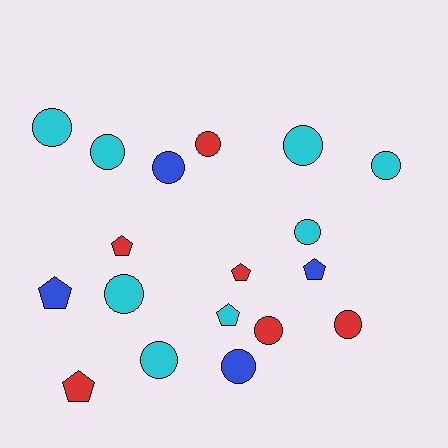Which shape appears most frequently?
Circle, with 12 objects.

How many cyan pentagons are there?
There is 1 cyan pentagon.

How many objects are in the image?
There are 18 objects.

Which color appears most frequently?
Cyan, with 8 objects.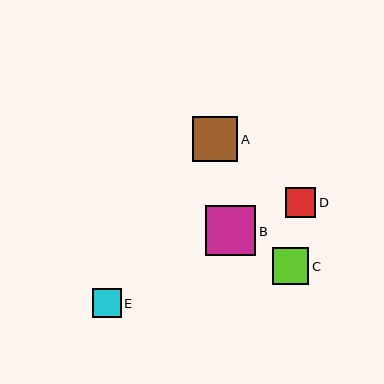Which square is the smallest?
Square E is the smallest with a size of approximately 29 pixels.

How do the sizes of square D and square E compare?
Square D and square E are approximately the same size.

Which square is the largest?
Square B is the largest with a size of approximately 50 pixels.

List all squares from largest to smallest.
From largest to smallest: B, A, C, D, E.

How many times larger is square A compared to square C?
Square A is approximately 1.2 times the size of square C.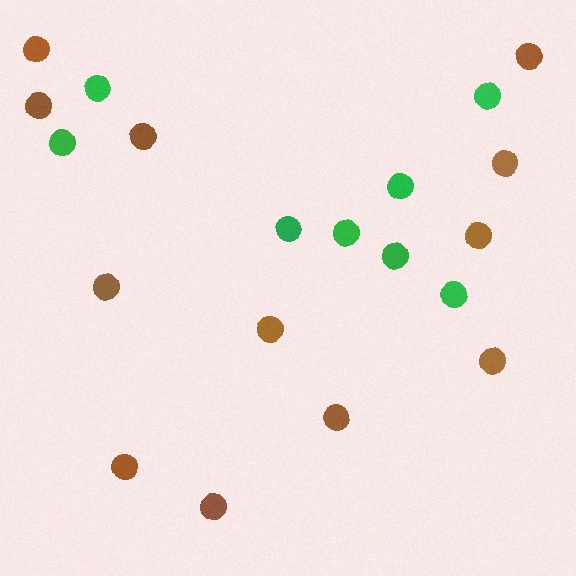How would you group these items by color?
There are 2 groups: one group of green circles (8) and one group of brown circles (12).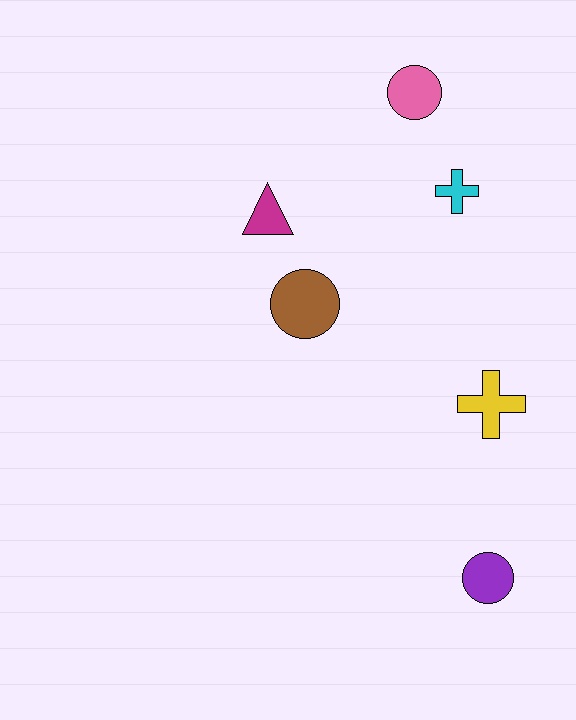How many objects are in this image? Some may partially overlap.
There are 6 objects.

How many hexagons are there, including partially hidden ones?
There are no hexagons.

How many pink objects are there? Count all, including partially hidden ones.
There is 1 pink object.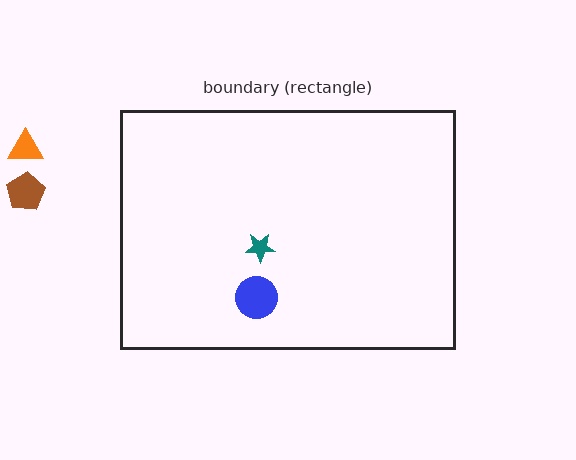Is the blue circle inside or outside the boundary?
Inside.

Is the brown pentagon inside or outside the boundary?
Outside.